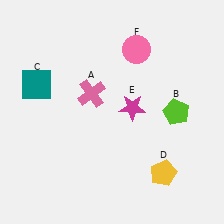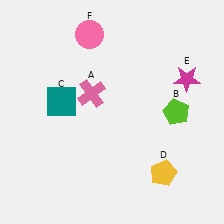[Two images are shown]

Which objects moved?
The objects that moved are: the teal square (C), the magenta star (E), the pink circle (F).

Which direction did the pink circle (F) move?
The pink circle (F) moved left.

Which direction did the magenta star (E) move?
The magenta star (E) moved right.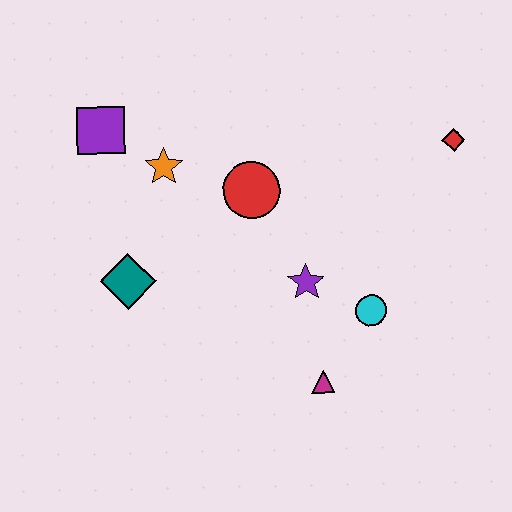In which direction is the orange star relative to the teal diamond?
The orange star is above the teal diamond.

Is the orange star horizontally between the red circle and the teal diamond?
Yes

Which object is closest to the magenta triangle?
The cyan circle is closest to the magenta triangle.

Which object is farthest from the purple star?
The purple square is farthest from the purple star.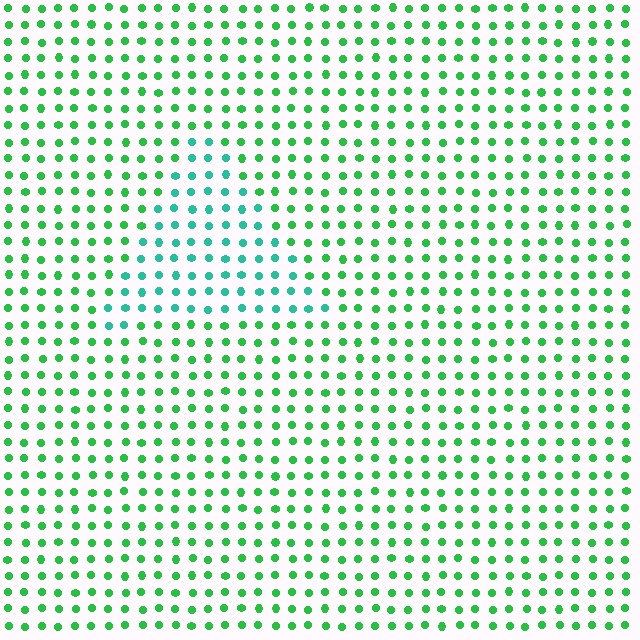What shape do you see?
I see a triangle.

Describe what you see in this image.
The image is filled with small green elements in a uniform arrangement. A triangle-shaped region is visible where the elements are tinted to a slightly different hue, forming a subtle color boundary.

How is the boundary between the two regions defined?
The boundary is defined purely by a slight shift in hue (about 35 degrees). Spacing, size, and orientation are identical on both sides.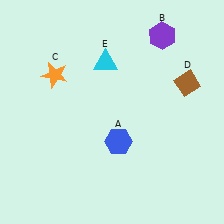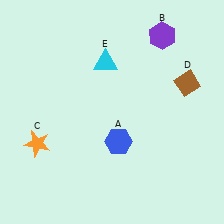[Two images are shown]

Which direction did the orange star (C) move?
The orange star (C) moved down.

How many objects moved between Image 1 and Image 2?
1 object moved between the two images.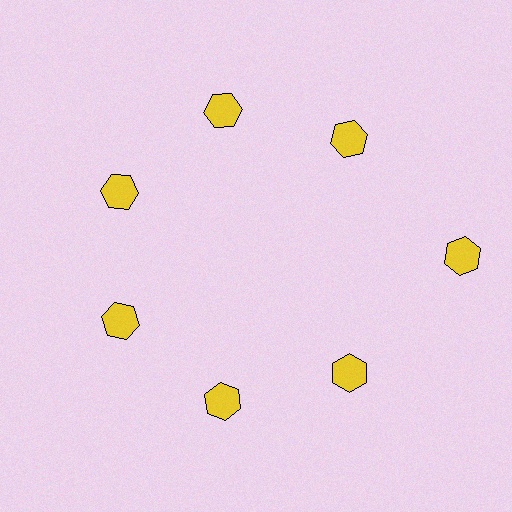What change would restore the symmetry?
The symmetry would be restored by moving it inward, back onto the ring so that all 7 hexagons sit at equal angles and equal distance from the center.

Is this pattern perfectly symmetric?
No. The 7 yellow hexagons are arranged in a ring, but one element near the 3 o'clock position is pushed outward from the center, breaking the 7-fold rotational symmetry.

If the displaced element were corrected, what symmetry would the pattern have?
It would have 7-fold rotational symmetry — the pattern would map onto itself every 51 degrees.